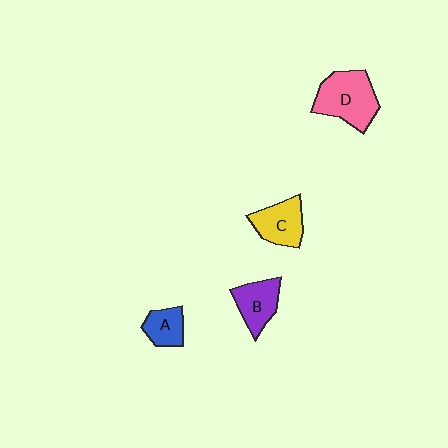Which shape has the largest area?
Shape D (pink).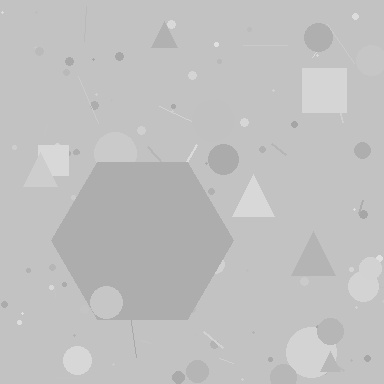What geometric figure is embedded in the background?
A hexagon is embedded in the background.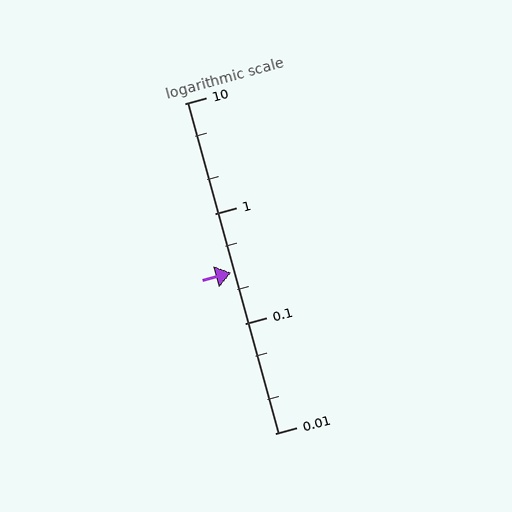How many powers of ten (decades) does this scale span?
The scale spans 3 decades, from 0.01 to 10.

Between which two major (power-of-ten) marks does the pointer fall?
The pointer is between 0.1 and 1.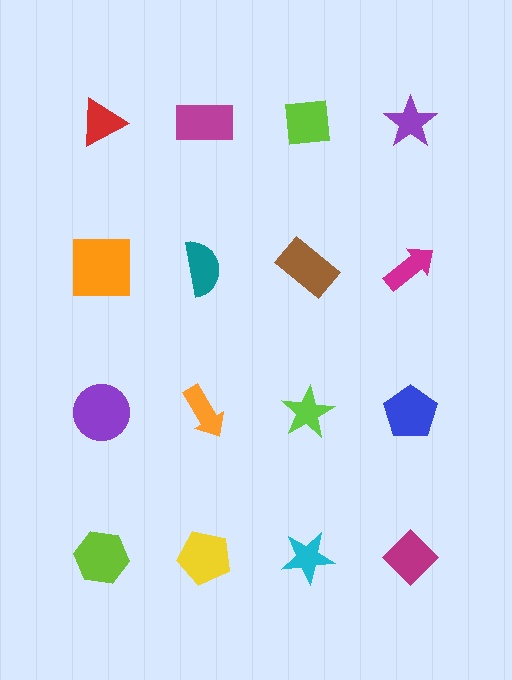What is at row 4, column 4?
A magenta diamond.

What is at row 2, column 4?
A magenta arrow.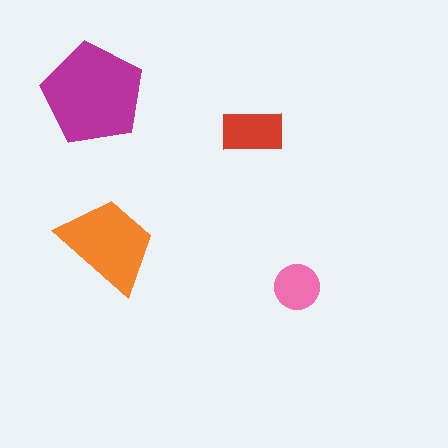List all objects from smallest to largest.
The pink circle, the red rectangle, the orange trapezoid, the magenta pentagon.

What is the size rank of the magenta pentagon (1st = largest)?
1st.